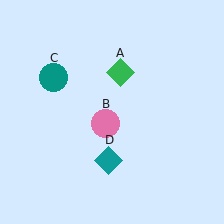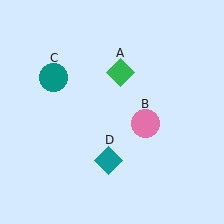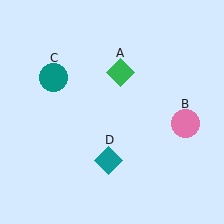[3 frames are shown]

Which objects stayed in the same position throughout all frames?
Green diamond (object A) and teal circle (object C) and teal diamond (object D) remained stationary.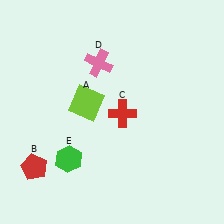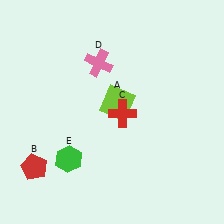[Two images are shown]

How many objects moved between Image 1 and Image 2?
1 object moved between the two images.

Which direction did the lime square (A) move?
The lime square (A) moved right.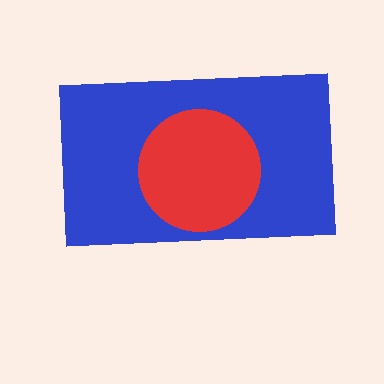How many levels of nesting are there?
2.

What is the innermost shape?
The red circle.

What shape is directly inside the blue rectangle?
The red circle.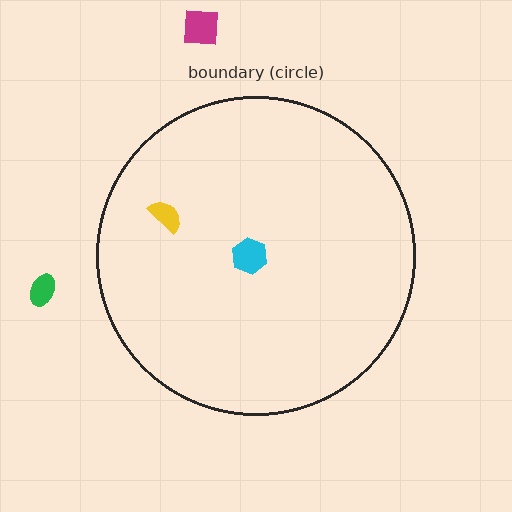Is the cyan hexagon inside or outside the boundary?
Inside.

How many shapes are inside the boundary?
2 inside, 2 outside.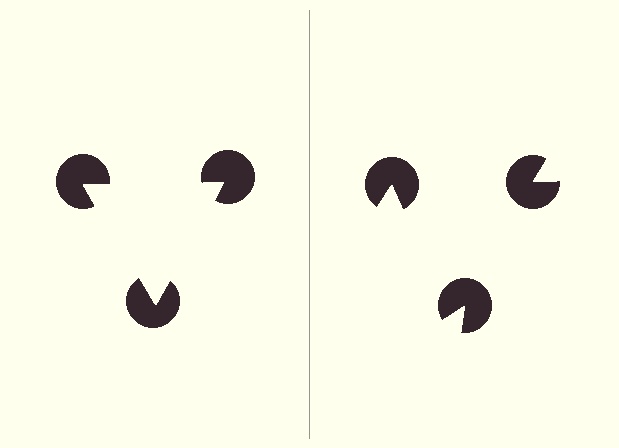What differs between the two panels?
The pac-man discs are positioned identically on both sides; only the wedge orientations differ. On the left they align to a triangle; on the right they are misaligned.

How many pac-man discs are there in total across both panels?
6 — 3 on each side.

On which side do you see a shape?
An illusory triangle appears on the left side. On the right side the wedge cuts are rotated, so no coherent shape forms.